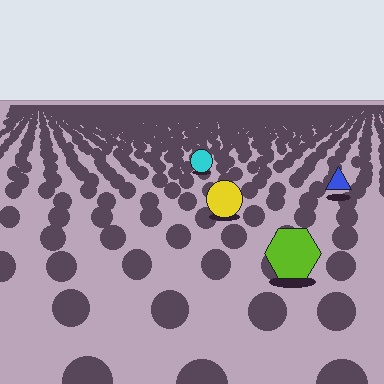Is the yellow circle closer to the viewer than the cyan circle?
Yes. The yellow circle is closer — you can tell from the texture gradient: the ground texture is coarser near it.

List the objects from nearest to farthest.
From nearest to farthest: the lime hexagon, the yellow circle, the blue triangle, the cyan circle.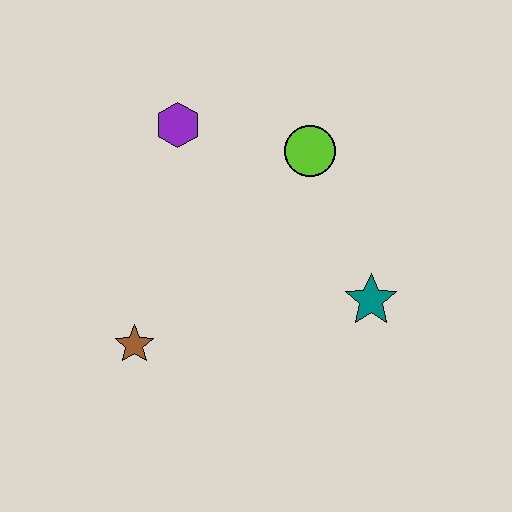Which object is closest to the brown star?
The purple hexagon is closest to the brown star.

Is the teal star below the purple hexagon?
Yes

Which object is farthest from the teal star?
The purple hexagon is farthest from the teal star.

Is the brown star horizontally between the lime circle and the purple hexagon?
No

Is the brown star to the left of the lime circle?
Yes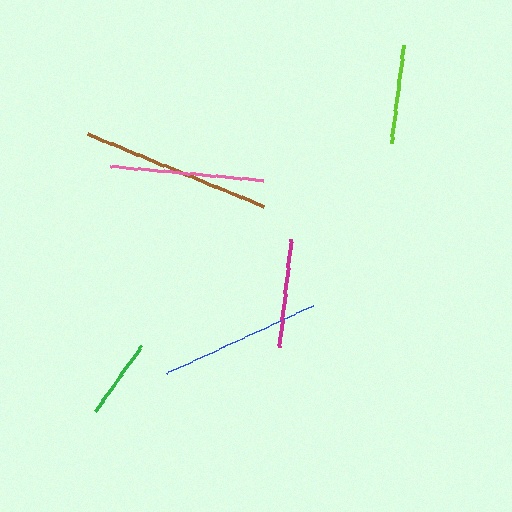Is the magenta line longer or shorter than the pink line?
The pink line is longer than the magenta line.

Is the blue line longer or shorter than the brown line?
The brown line is longer than the blue line.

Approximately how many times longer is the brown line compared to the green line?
The brown line is approximately 2.4 times the length of the green line.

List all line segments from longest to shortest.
From longest to shortest: brown, blue, pink, magenta, lime, green.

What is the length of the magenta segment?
The magenta segment is approximately 109 pixels long.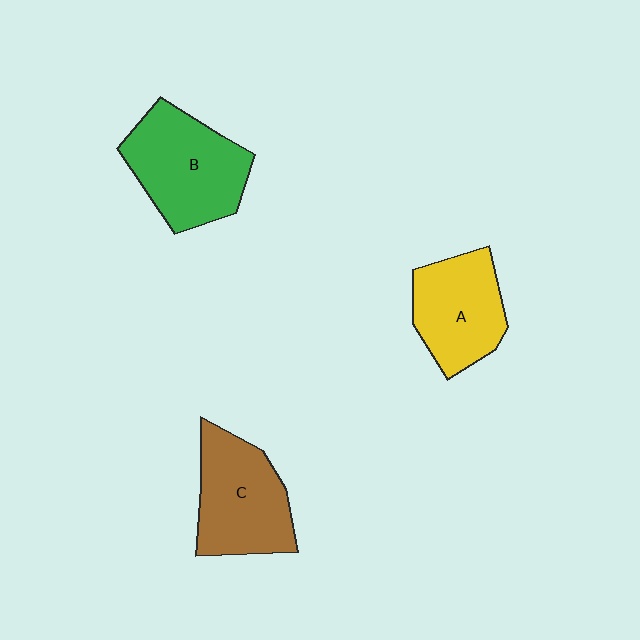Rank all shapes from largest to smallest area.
From largest to smallest: B (green), C (brown), A (yellow).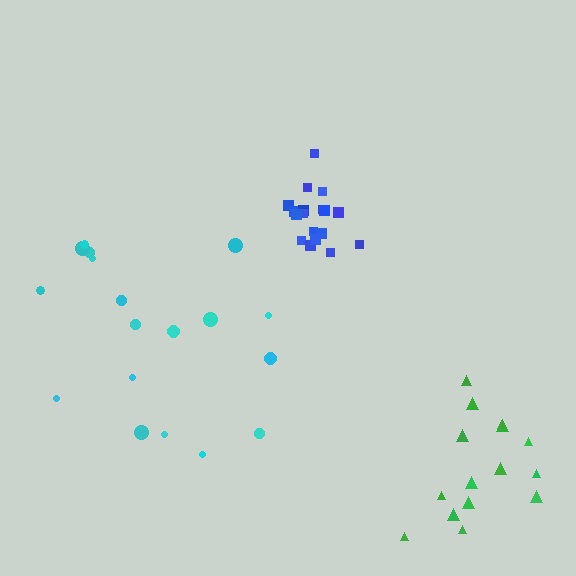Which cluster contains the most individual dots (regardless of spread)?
Cyan (18).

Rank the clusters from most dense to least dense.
blue, green, cyan.